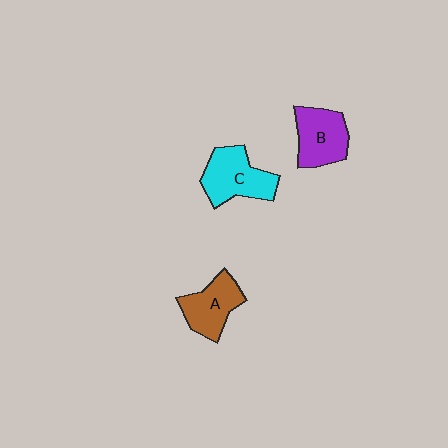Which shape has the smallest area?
Shape A (brown).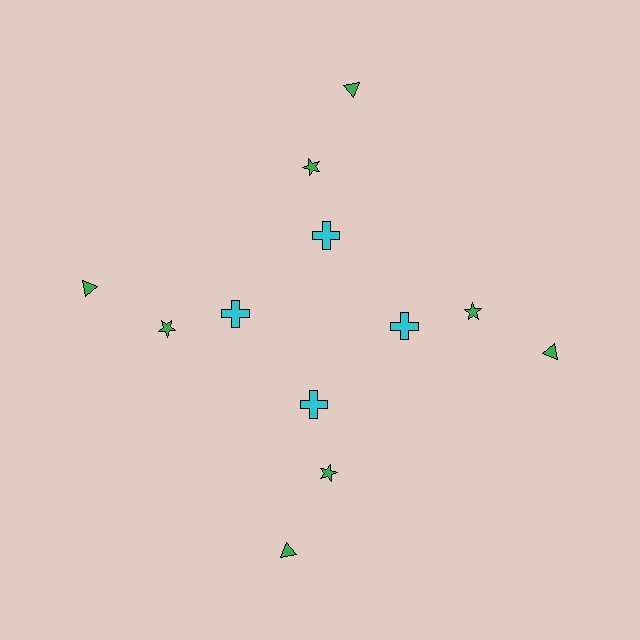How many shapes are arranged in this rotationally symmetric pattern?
There are 12 shapes, arranged in 4 groups of 3.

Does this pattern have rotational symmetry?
Yes, this pattern has 4-fold rotational symmetry. It looks the same after rotating 90 degrees around the center.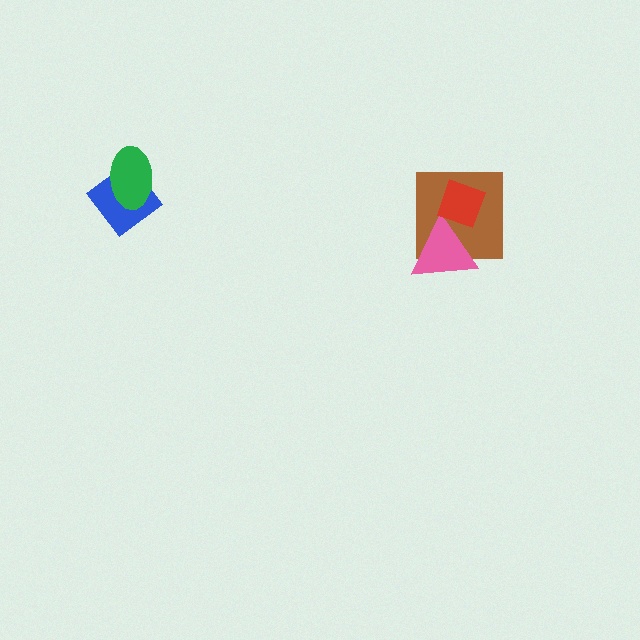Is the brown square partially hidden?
Yes, it is partially covered by another shape.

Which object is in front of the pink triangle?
The red diamond is in front of the pink triangle.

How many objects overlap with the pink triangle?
2 objects overlap with the pink triangle.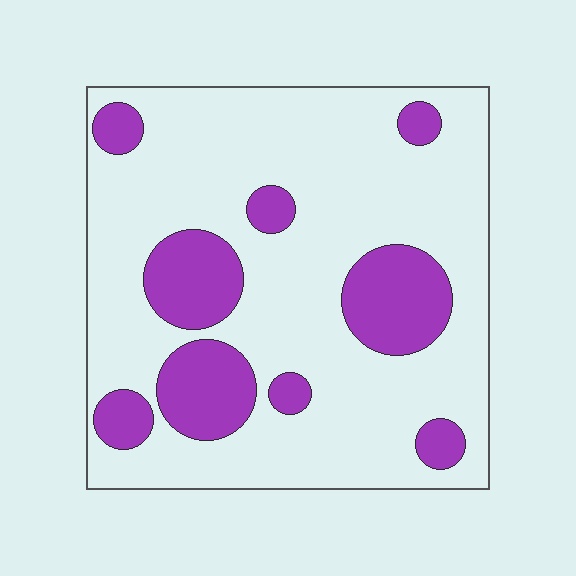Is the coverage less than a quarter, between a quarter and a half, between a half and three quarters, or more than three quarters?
Less than a quarter.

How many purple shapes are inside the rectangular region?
9.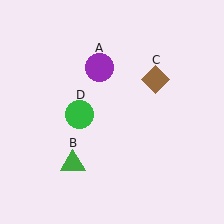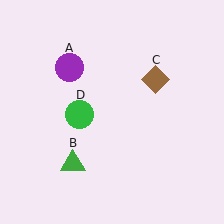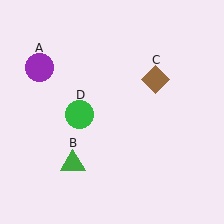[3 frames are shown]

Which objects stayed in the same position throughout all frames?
Green triangle (object B) and brown diamond (object C) and green circle (object D) remained stationary.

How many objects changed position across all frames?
1 object changed position: purple circle (object A).